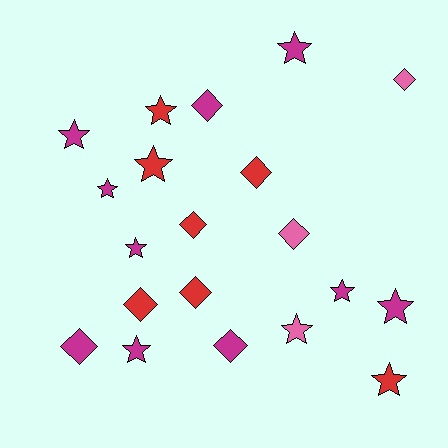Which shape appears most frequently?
Star, with 11 objects.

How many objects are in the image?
There are 20 objects.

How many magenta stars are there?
There are 7 magenta stars.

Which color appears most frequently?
Magenta, with 10 objects.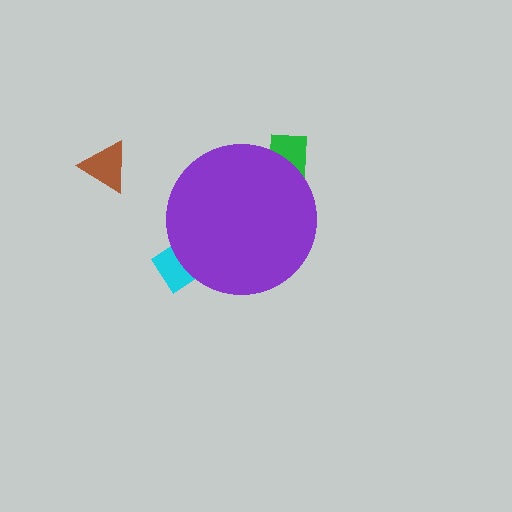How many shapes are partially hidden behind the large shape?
2 shapes are partially hidden.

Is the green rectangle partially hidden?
Yes, the green rectangle is partially hidden behind the purple circle.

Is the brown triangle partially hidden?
No, the brown triangle is fully visible.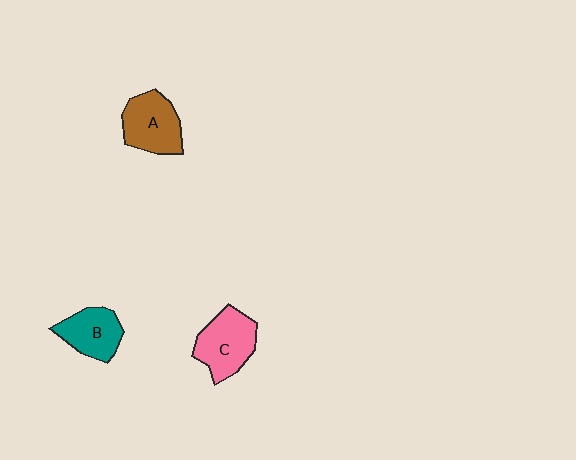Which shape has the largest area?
Shape C (pink).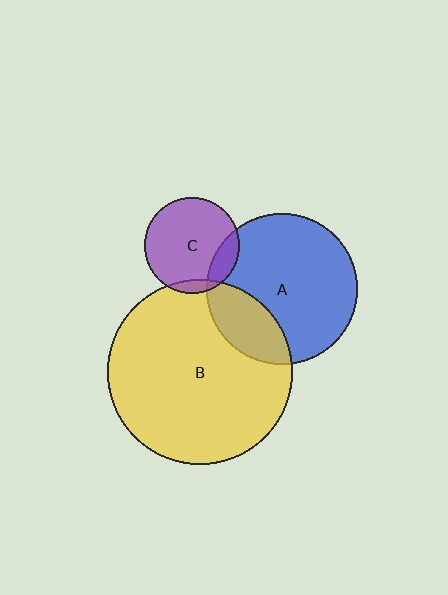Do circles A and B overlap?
Yes.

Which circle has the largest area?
Circle B (yellow).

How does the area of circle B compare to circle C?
Approximately 3.8 times.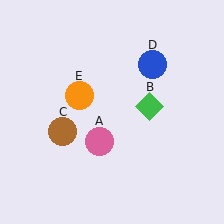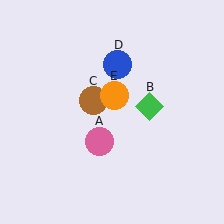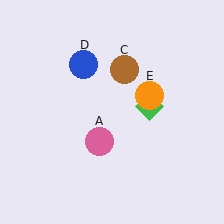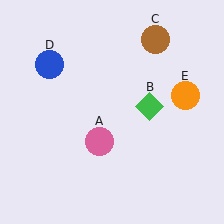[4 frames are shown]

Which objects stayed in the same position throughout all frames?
Pink circle (object A) and green diamond (object B) remained stationary.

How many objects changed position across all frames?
3 objects changed position: brown circle (object C), blue circle (object D), orange circle (object E).